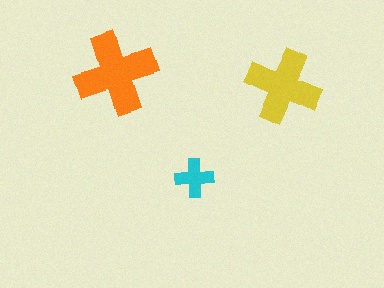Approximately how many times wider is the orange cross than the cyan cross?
About 2 times wider.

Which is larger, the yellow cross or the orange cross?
The orange one.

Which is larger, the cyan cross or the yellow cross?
The yellow one.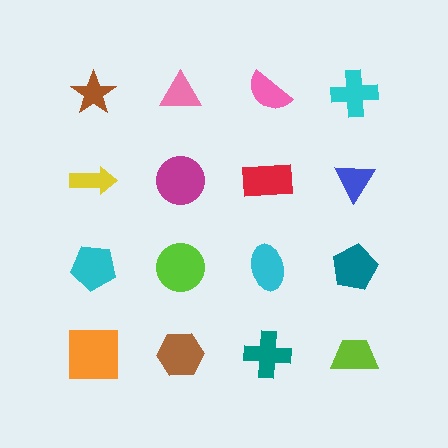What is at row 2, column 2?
A magenta circle.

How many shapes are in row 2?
4 shapes.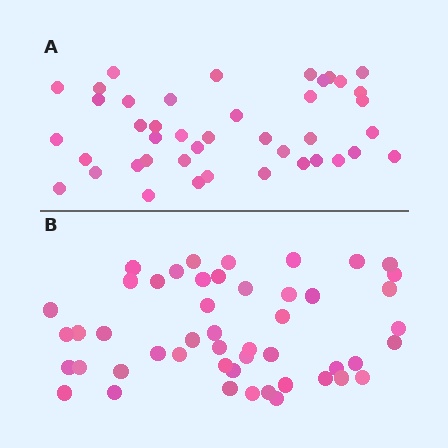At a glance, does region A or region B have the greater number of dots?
Region B (the bottom region) has more dots.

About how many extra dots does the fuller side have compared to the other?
Region B has roughly 8 or so more dots than region A.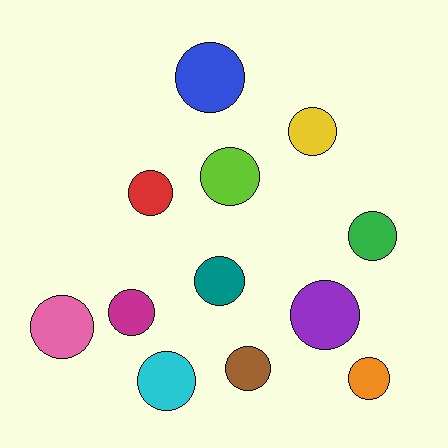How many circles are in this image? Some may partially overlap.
There are 12 circles.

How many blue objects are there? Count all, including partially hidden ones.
There is 1 blue object.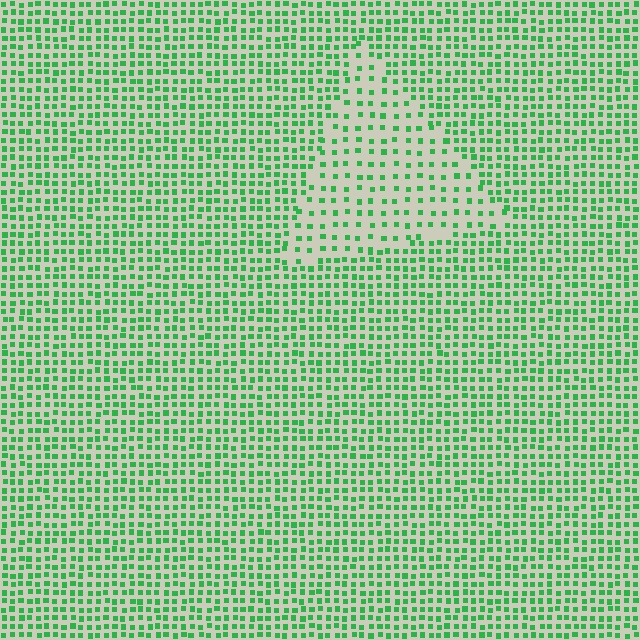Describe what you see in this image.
The image contains small green elements arranged at two different densities. A triangle-shaped region is visible where the elements are less densely packed than the surrounding area.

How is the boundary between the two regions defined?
The boundary is defined by a change in element density (approximately 2.0x ratio). All elements are the same color, size, and shape.